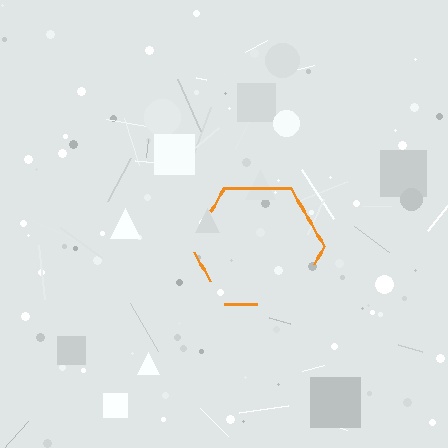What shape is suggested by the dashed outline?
The dashed outline suggests a hexagon.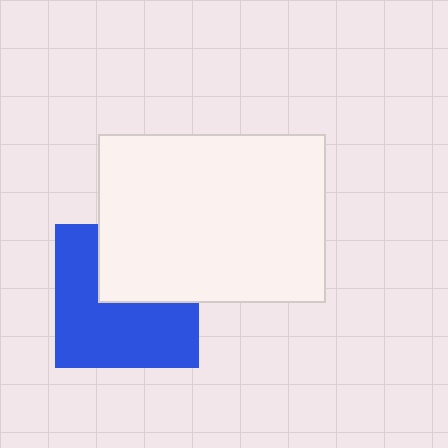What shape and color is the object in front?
The object in front is a white rectangle.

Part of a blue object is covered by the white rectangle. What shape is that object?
It is a square.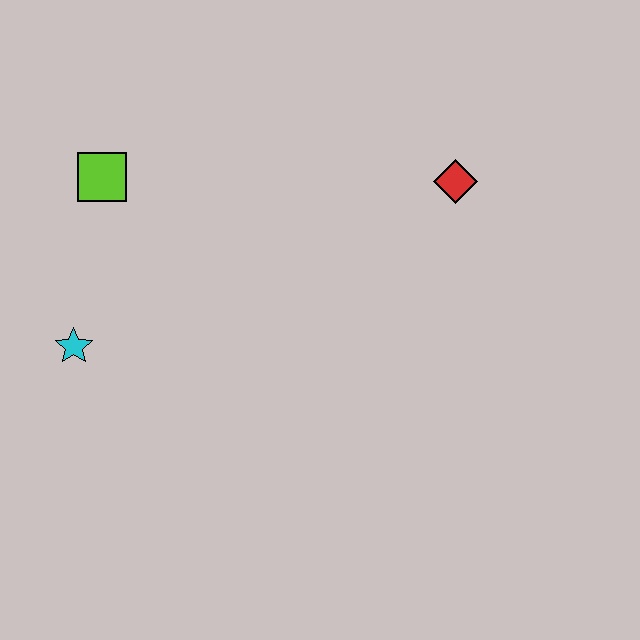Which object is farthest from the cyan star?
The red diamond is farthest from the cyan star.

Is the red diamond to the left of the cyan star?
No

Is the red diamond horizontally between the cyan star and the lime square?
No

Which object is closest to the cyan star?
The lime square is closest to the cyan star.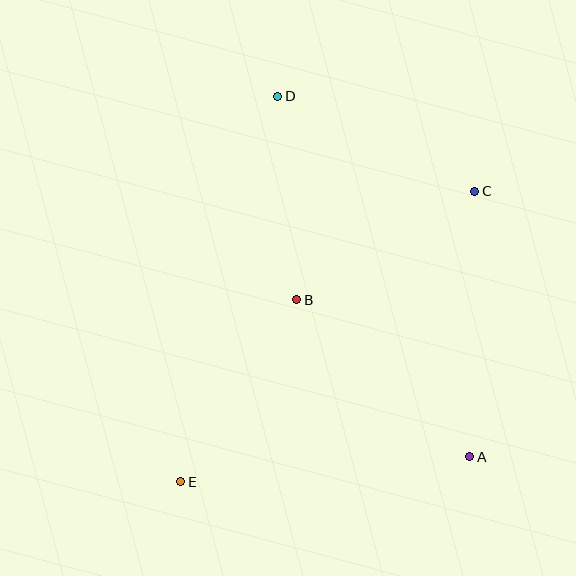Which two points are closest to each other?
Points B and D are closest to each other.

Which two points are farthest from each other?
Points C and E are farthest from each other.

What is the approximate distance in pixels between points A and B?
The distance between A and B is approximately 234 pixels.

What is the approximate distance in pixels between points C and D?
The distance between C and D is approximately 219 pixels.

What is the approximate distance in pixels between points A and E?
The distance between A and E is approximately 290 pixels.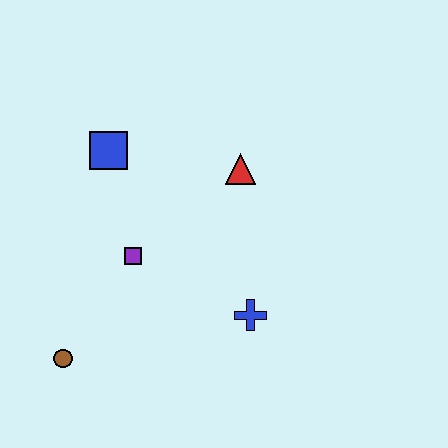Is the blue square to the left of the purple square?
Yes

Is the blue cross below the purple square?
Yes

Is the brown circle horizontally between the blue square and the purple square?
No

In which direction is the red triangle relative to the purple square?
The red triangle is to the right of the purple square.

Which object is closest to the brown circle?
The purple square is closest to the brown circle.